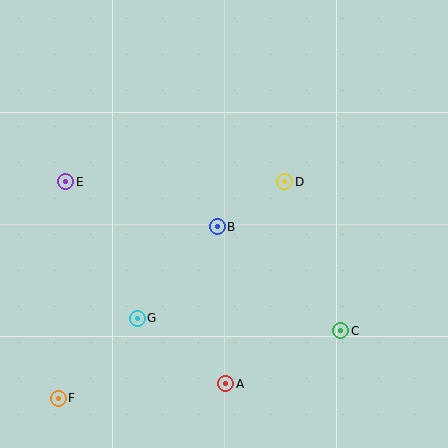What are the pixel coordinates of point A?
Point A is at (226, 384).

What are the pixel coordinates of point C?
Point C is at (341, 331).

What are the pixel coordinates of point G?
Point G is at (137, 318).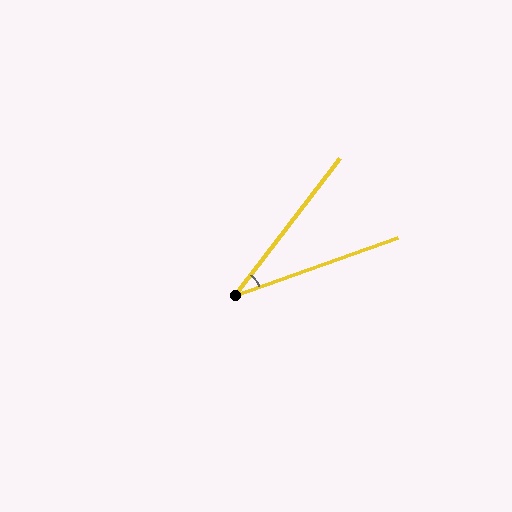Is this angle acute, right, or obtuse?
It is acute.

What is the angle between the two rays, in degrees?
Approximately 33 degrees.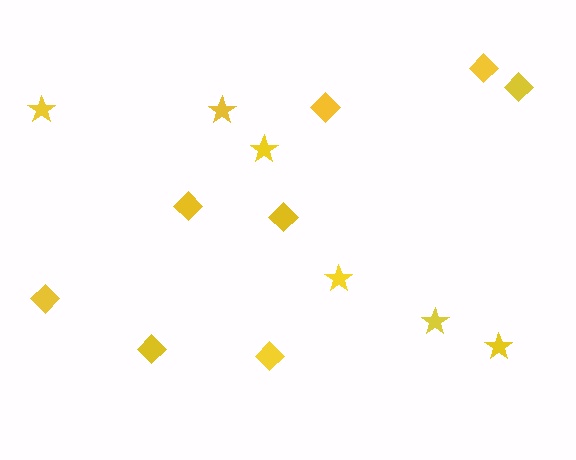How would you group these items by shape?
There are 2 groups: one group of stars (6) and one group of diamonds (8).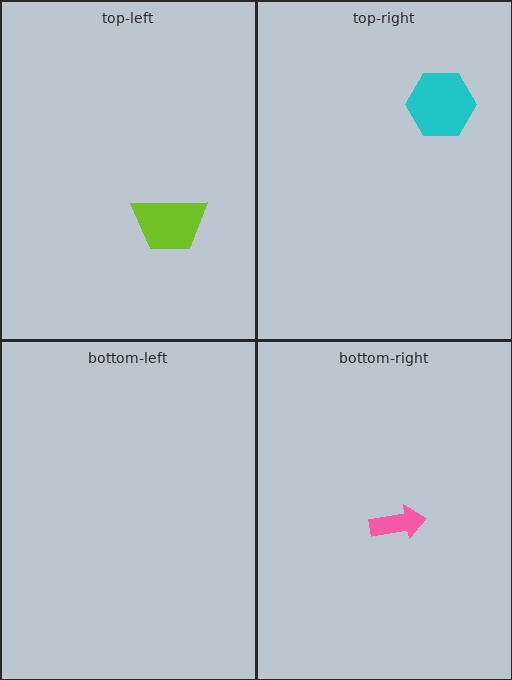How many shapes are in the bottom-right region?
1.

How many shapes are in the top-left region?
1.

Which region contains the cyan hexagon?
The top-right region.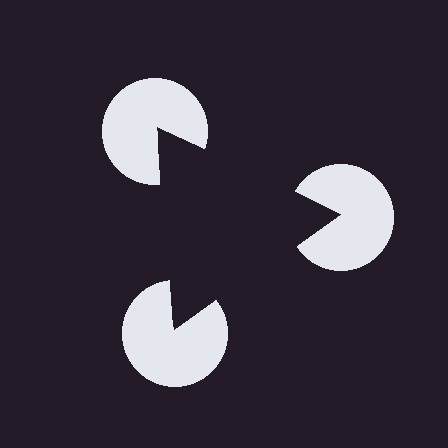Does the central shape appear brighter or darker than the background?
It typically appears slightly darker than the background, even though no actual brightness change is drawn.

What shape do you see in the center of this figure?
An illusory triangle — its edges are inferred from the aligned wedge cuts in the pac-man discs, not physically drawn.